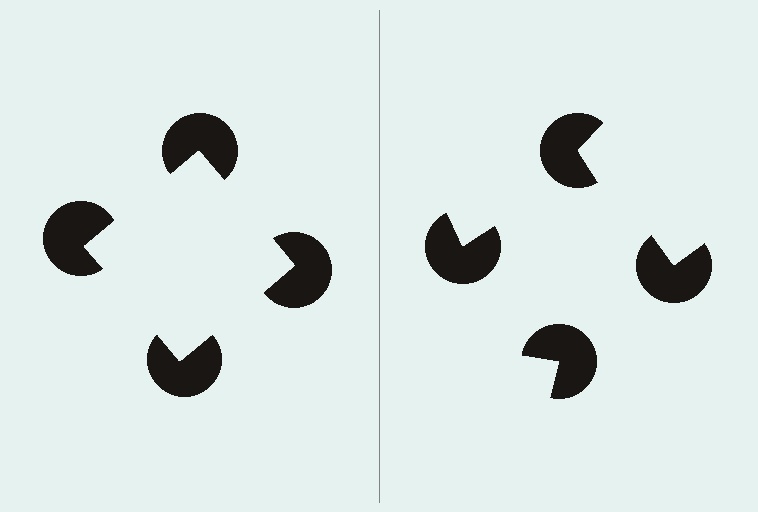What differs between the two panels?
The pac-man discs are positioned identically on both sides; only the wedge orientations differ. On the left they align to a square; on the right they are misaligned.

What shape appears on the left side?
An illusory square.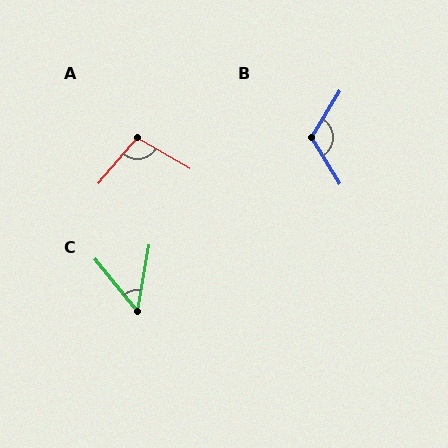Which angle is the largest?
B, at approximately 117 degrees.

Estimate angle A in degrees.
Approximately 100 degrees.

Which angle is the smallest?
C, at approximately 48 degrees.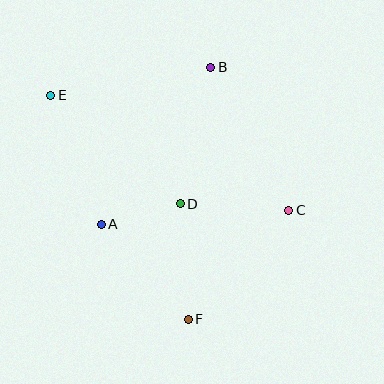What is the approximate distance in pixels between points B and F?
The distance between B and F is approximately 253 pixels.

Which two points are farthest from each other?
Points C and E are farthest from each other.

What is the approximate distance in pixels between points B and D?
The distance between B and D is approximately 140 pixels.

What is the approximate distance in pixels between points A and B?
The distance between A and B is approximately 191 pixels.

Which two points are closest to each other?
Points A and D are closest to each other.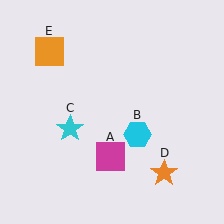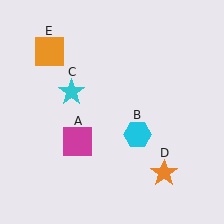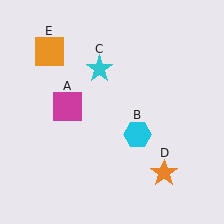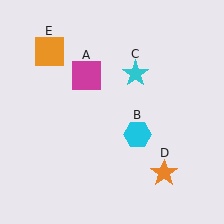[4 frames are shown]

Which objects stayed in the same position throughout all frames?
Cyan hexagon (object B) and orange star (object D) and orange square (object E) remained stationary.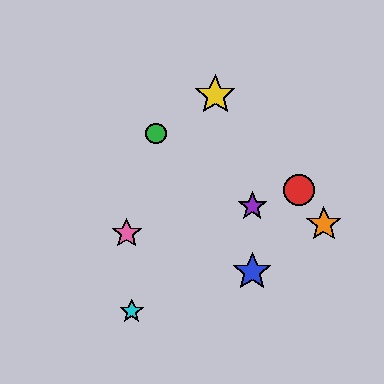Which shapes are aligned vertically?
The blue star, the purple star are aligned vertically.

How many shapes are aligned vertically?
2 shapes (the blue star, the purple star) are aligned vertically.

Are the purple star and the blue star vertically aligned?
Yes, both are at x≈252.